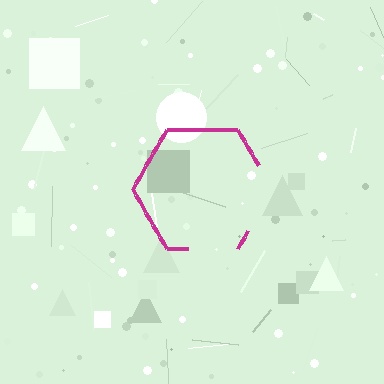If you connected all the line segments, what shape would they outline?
They would outline a hexagon.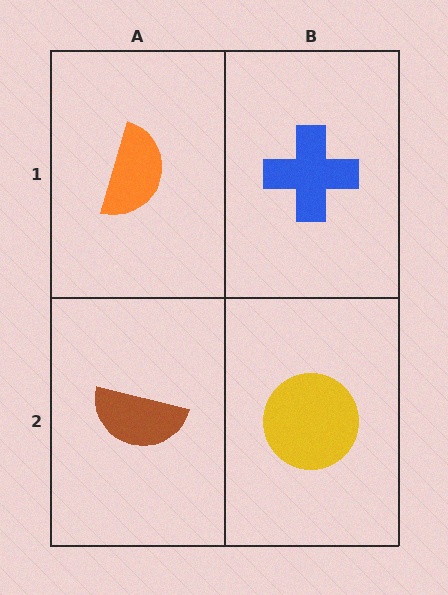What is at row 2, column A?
A brown semicircle.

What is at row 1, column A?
An orange semicircle.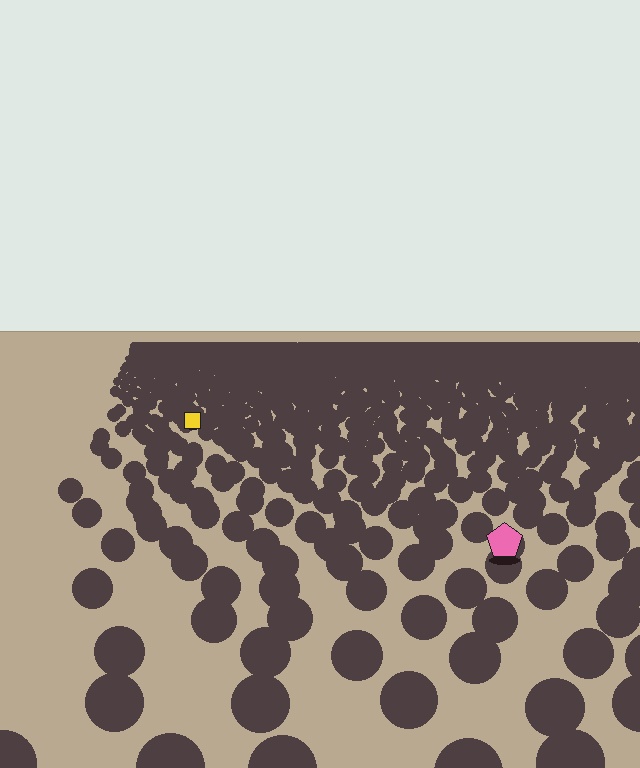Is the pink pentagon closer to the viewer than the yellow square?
Yes. The pink pentagon is closer — you can tell from the texture gradient: the ground texture is coarser near it.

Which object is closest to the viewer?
The pink pentagon is closest. The texture marks near it are larger and more spread out.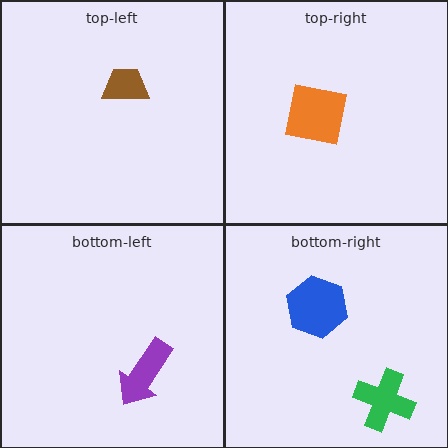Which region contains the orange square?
The top-right region.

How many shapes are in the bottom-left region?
1.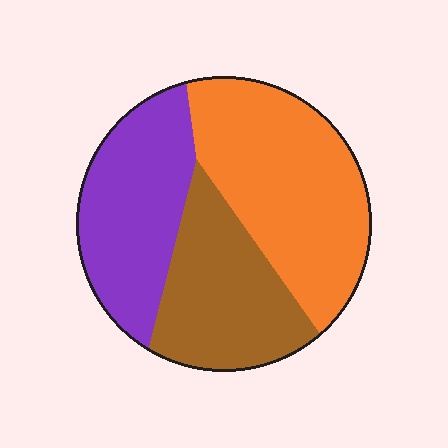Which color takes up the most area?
Orange, at roughly 40%.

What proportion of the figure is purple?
Purple takes up about one third (1/3) of the figure.